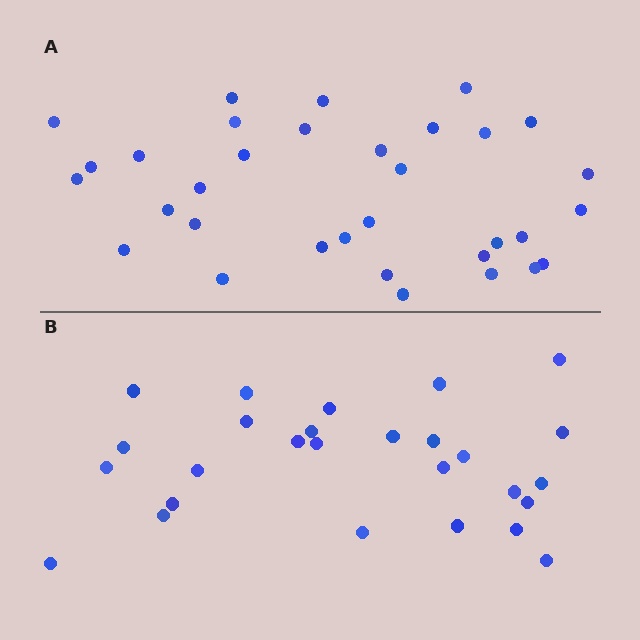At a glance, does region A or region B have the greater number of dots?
Region A (the top region) has more dots.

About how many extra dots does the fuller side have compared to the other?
Region A has about 6 more dots than region B.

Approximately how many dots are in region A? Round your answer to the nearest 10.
About 30 dots. (The exact count is 33, which rounds to 30.)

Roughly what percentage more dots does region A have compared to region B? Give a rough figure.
About 20% more.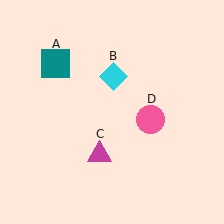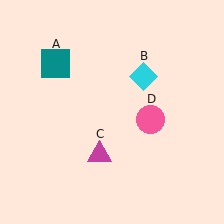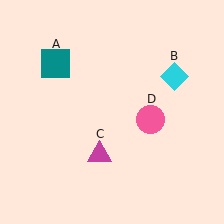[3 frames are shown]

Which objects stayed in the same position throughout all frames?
Teal square (object A) and magenta triangle (object C) and pink circle (object D) remained stationary.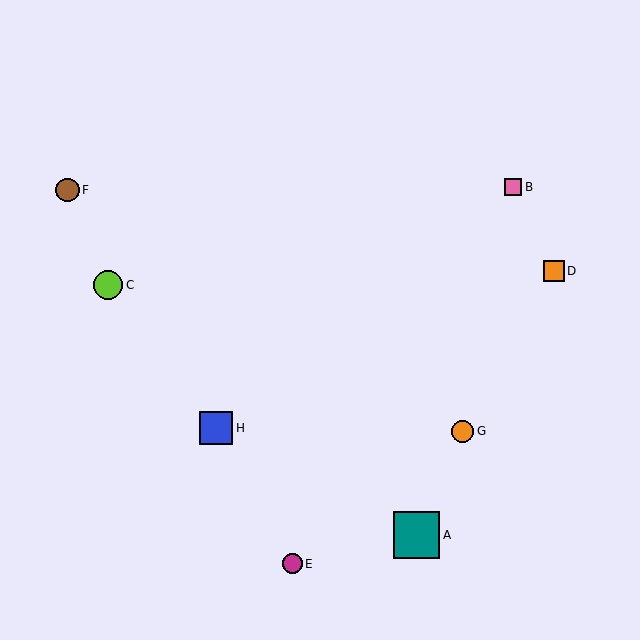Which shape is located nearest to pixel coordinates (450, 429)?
The orange circle (labeled G) at (463, 431) is nearest to that location.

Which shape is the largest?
The teal square (labeled A) is the largest.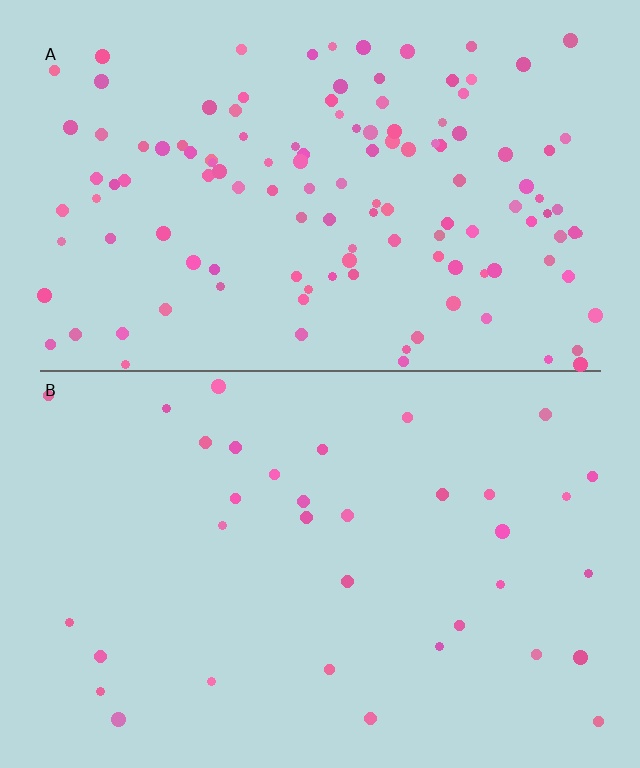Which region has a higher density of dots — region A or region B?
A (the top).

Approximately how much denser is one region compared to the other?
Approximately 3.6× — region A over region B.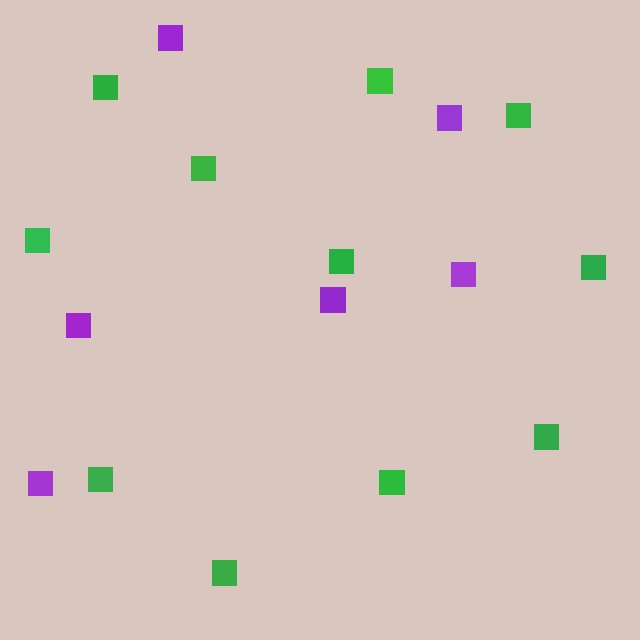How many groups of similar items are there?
There are 2 groups: one group of green squares (11) and one group of purple squares (6).